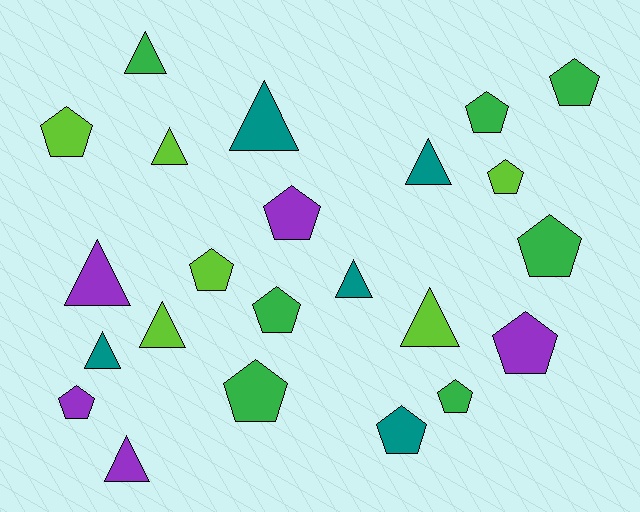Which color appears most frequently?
Green, with 7 objects.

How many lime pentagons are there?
There are 3 lime pentagons.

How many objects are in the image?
There are 23 objects.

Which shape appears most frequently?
Pentagon, with 13 objects.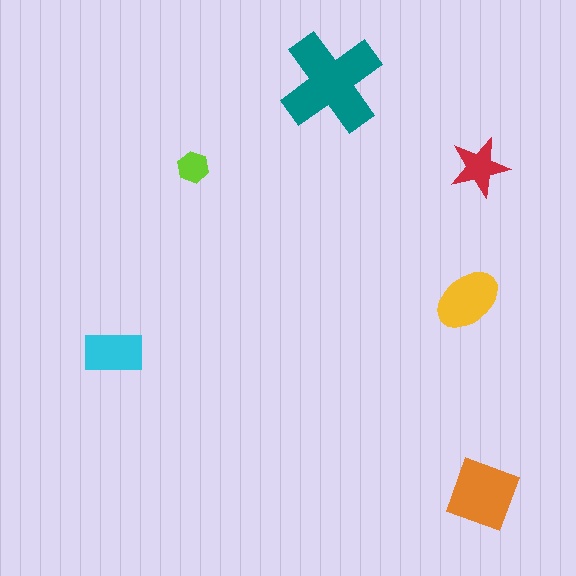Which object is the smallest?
The lime hexagon.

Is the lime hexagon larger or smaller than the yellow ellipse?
Smaller.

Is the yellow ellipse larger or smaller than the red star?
Larger.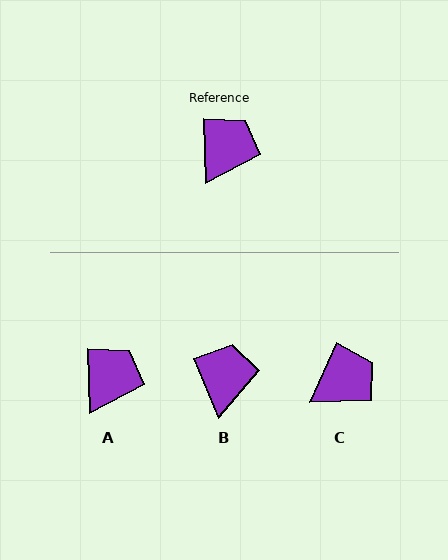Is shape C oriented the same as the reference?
No, it is off by about 26 degrees.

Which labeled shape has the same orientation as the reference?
A.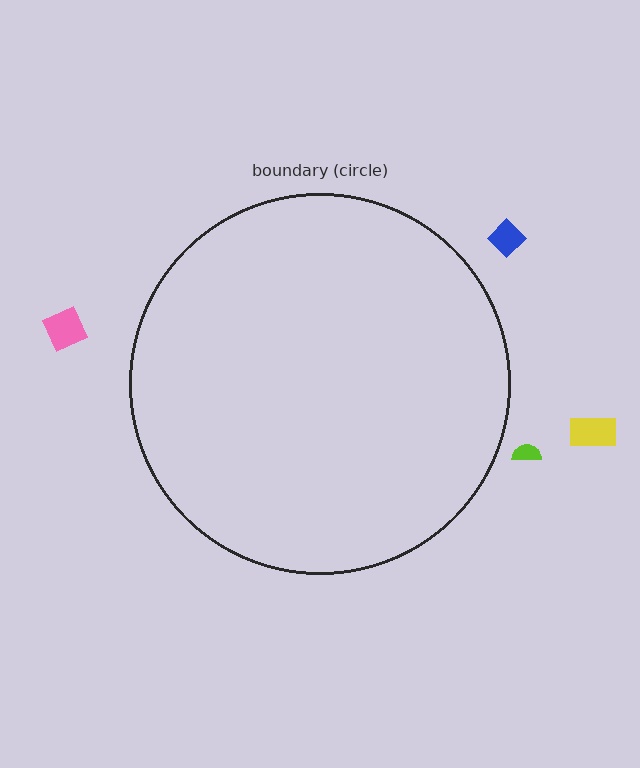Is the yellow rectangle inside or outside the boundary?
Outside.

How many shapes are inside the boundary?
0 inside, 4 outside.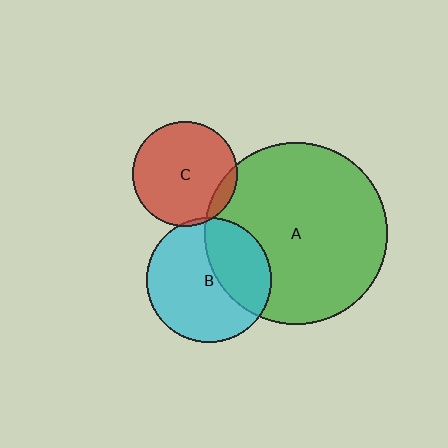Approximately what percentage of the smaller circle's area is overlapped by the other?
Approximately 10%.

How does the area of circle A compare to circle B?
Approximately 2.1 times.